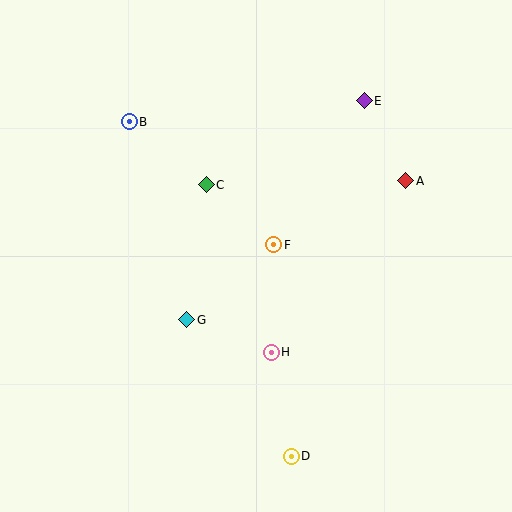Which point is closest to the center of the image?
Point F at (274, 245) is closest to the center.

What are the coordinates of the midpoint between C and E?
The midpoint between C and E is at (285, 143).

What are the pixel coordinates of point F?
Point F is at (274, 245).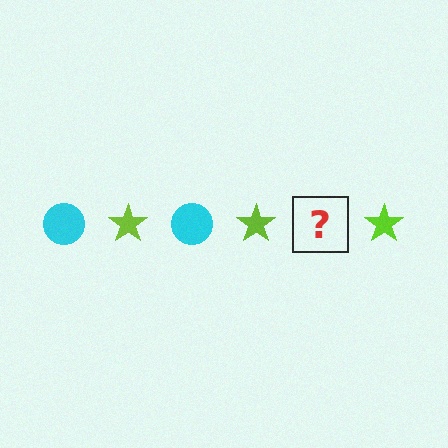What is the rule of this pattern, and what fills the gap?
The rule is that the pattern alternates between cyan circle and lime star. The gap should be filled with a cyan circle.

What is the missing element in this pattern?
The missing element is a cyan circle.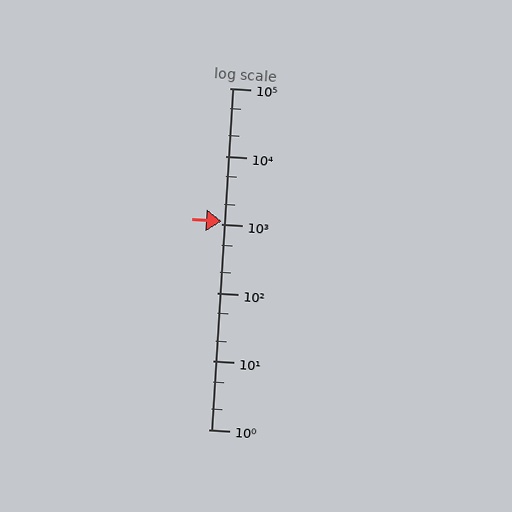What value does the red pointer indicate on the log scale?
The pointer indicates approximately 1100.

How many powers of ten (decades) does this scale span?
The scale spans 5 decades, from 1 to 100000.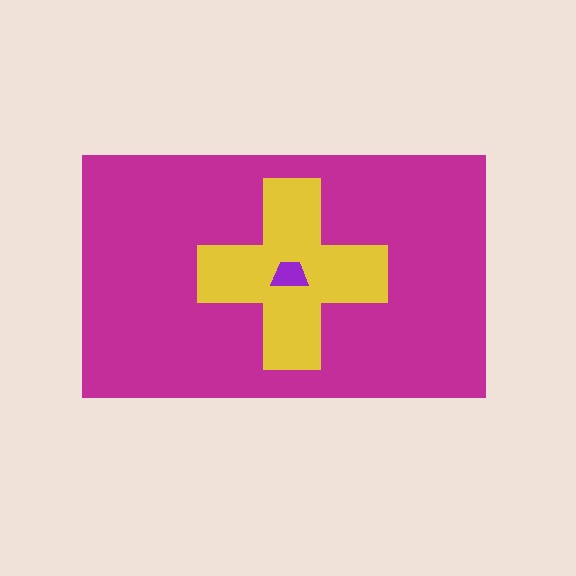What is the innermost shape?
The purple trapezoid.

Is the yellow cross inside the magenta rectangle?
Yes.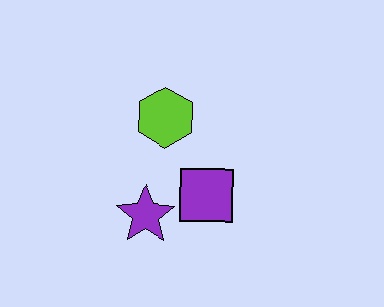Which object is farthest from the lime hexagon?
The purple star is farthest from the lime hexagon.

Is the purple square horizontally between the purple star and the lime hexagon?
No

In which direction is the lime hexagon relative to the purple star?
The lime hexagon is above the purple star.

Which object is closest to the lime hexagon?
The purple square is closest to the lime hexagon.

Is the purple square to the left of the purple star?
No